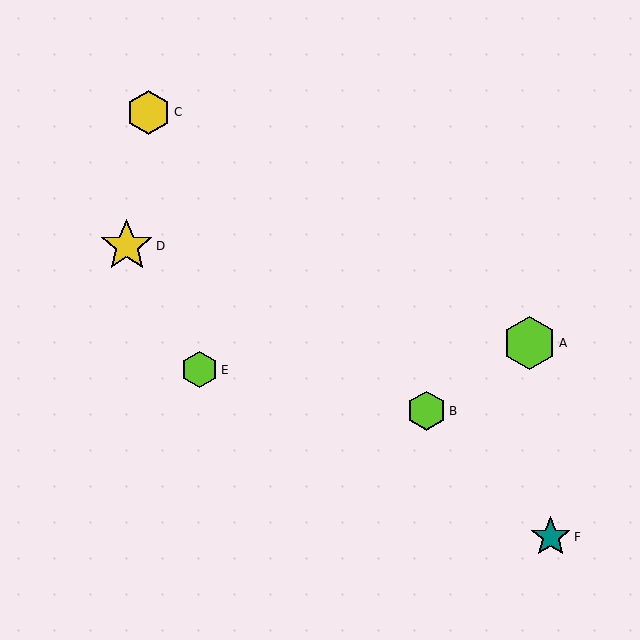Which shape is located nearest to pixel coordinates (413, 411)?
The lime hexagon (labeled B) at (427, 411) is nearest to that location.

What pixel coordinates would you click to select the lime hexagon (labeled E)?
Click at (199, 370) to select the lime hexagon E.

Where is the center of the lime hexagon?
The center of the lime hexagon is at (427, 411).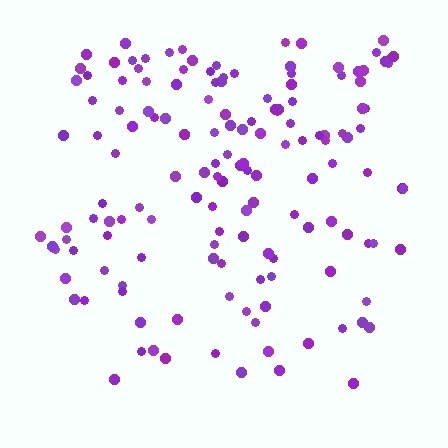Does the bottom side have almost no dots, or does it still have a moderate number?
Still a moderate number, just noticeably fewer than the top.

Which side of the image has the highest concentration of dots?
The top.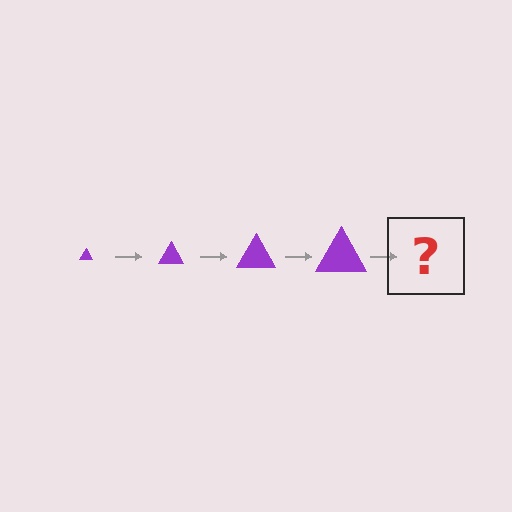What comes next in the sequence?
The next element should be a purple triangle, larger than the previous one.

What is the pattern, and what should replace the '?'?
The pattern is that the triangle gets progressively larger each step. The '?' should be a purple triangle, larger than the previous one.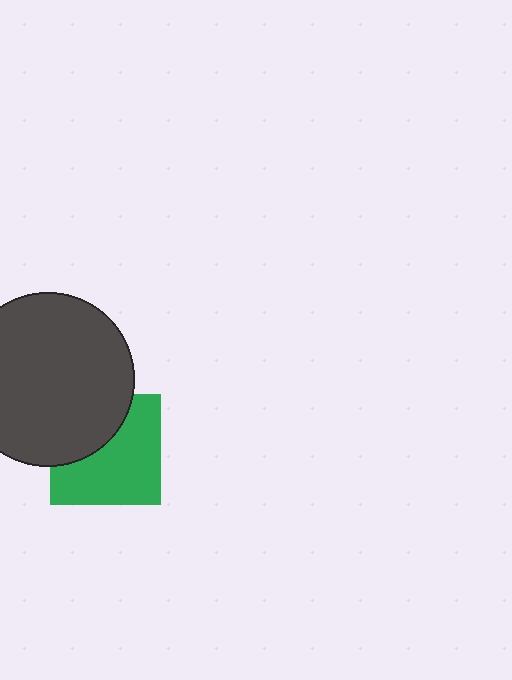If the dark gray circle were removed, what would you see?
You would see the complete green square.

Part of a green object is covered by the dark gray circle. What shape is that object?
It is a square.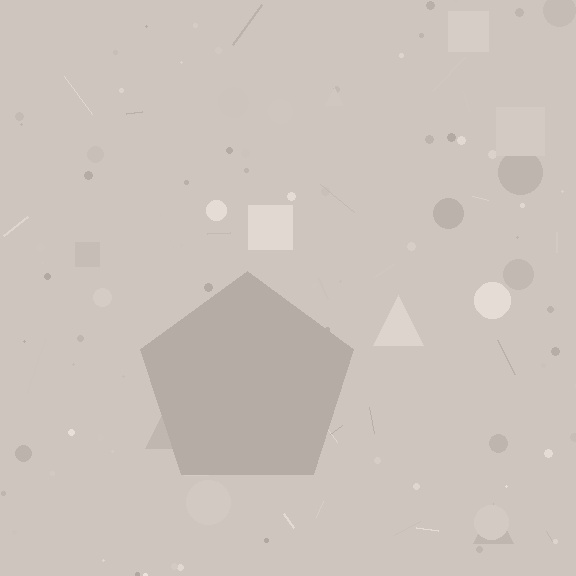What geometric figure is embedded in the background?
A pentagon is embedded in the background.